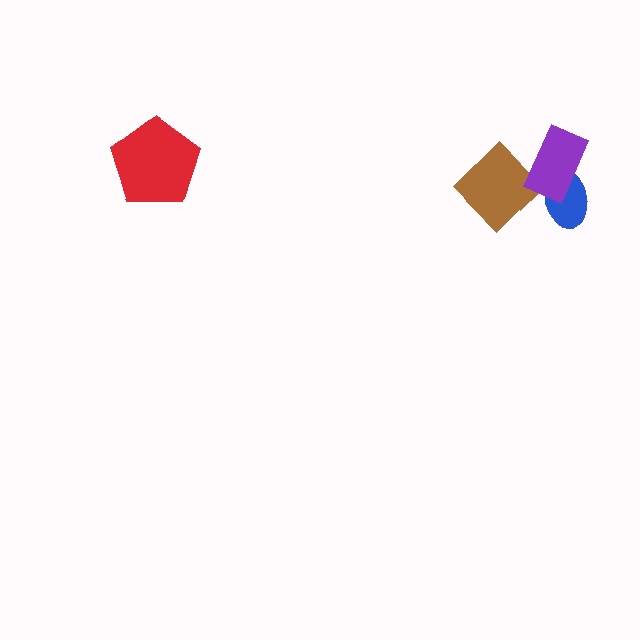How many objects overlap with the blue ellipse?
1 object overlaps with the blue ellipse.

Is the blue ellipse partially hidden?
Yes, it is partially covered by another shape.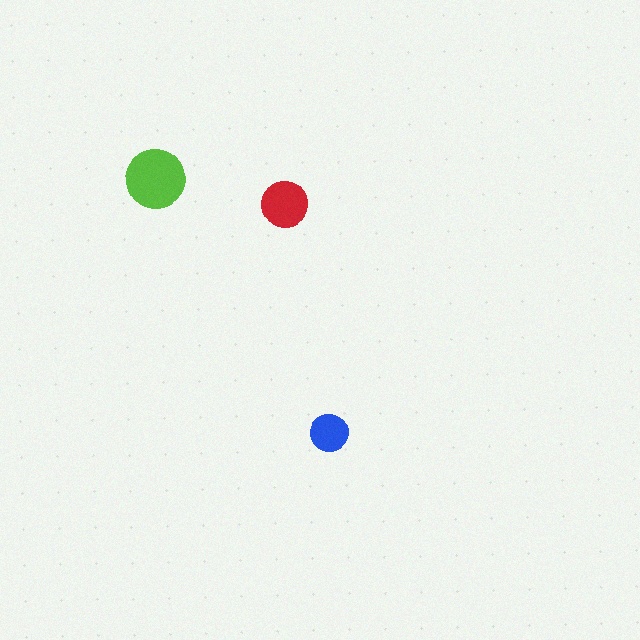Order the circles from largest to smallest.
the lime one, the red one, the blue one.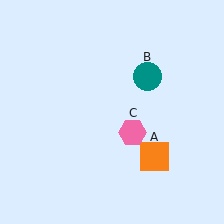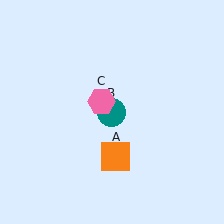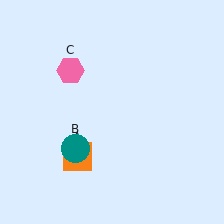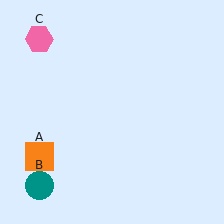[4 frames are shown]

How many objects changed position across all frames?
3 objects changed position: orange square (object A), teal circle (object B), pink hexagon (object C).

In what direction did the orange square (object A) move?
The orange square (object A) moved left.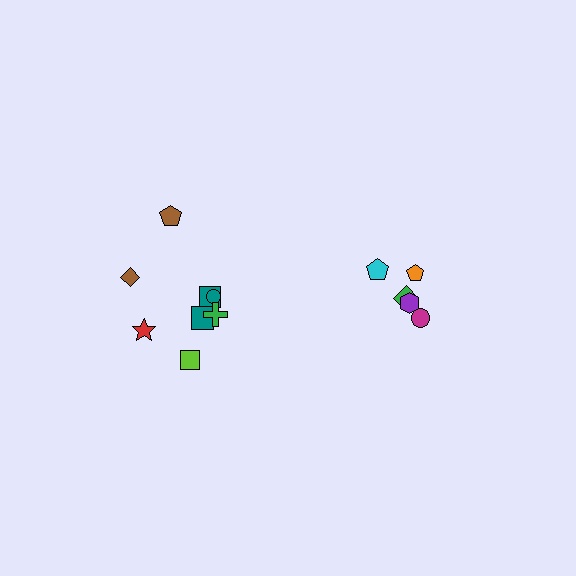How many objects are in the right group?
There are 5 objects.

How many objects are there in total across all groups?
There are 13 objects.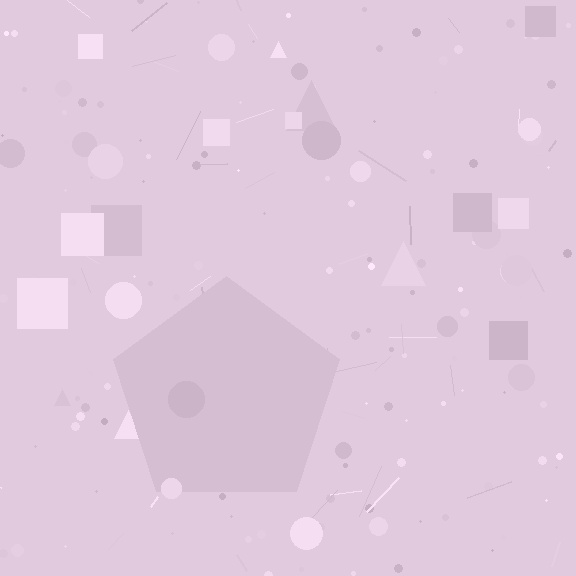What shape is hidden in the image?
A pentagon is hidden in the image.